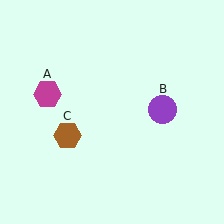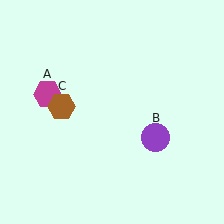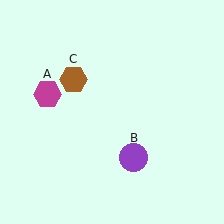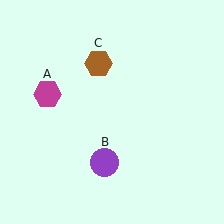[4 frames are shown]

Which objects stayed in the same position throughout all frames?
Magenta hexagon (object A) remained stationary.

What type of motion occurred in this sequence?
The purple circle (object B), brown hexagon (object C) rotated clockwise around the center of the scene.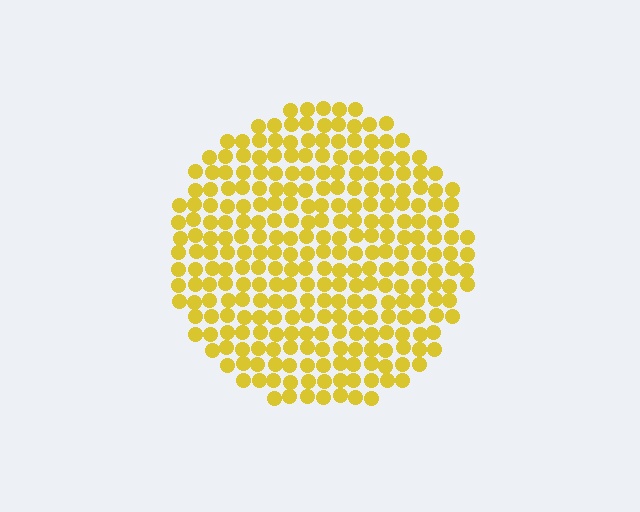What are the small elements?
The small elements are circles.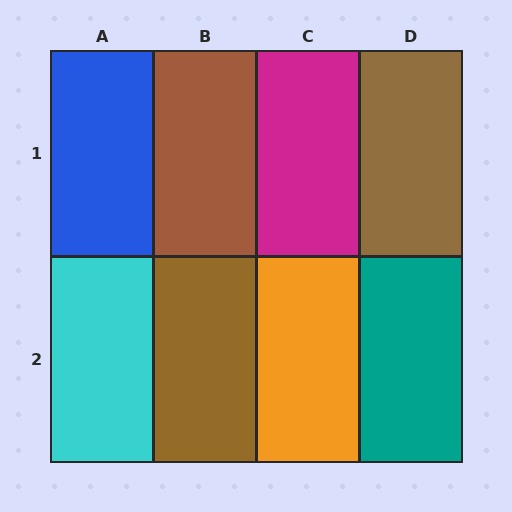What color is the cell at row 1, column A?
Blue.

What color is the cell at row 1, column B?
Brown.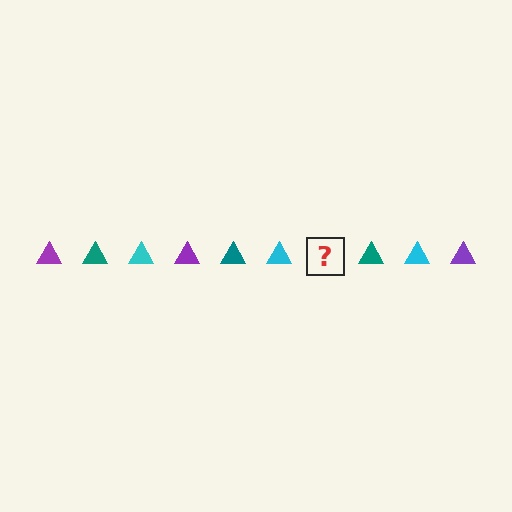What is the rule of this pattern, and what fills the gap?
The rule is that the pattern cycles through purple, teal, cyan triangles. The gap should be filled with a purple triangle.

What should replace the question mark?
The question mark should be replaced with a purple triangle.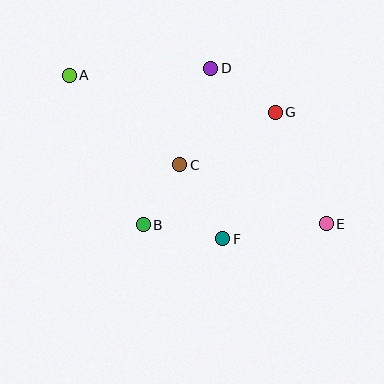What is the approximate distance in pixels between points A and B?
The distance between A and B is approximately 167 pixels.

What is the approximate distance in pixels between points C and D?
The distance between C and D is approximately 101 pixels.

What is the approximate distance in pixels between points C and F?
The distance between C and F is approximately 86 pixels.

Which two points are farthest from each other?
Points A and E are farthest from each other.